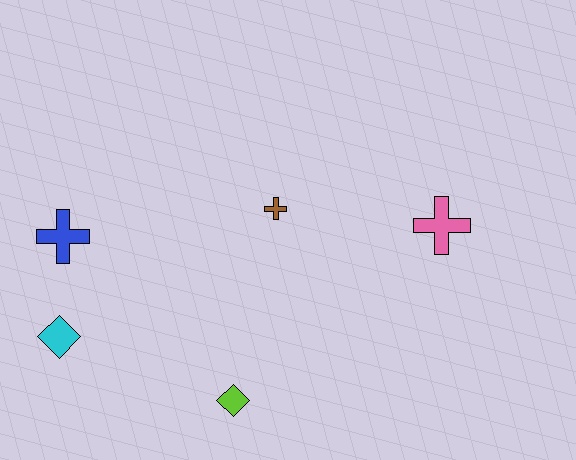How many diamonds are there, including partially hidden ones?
There are 2 diamonds.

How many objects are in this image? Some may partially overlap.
There are 5 objects.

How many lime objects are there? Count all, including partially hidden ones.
There is 1 lime object.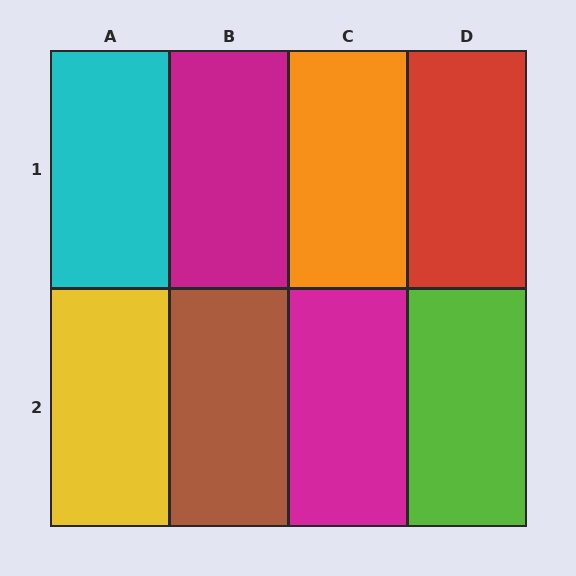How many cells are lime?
1 cell is lime.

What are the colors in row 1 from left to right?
Cyan, magenta, orange, red.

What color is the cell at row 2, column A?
Yellow.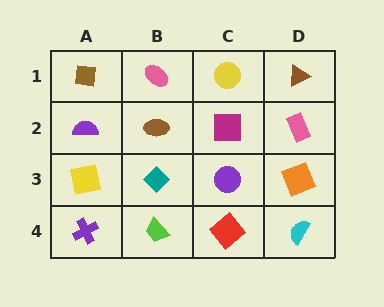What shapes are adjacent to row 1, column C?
A magenta square (row 2, column C), a pink ellipse (row 1, column B), a brown triangle (row 1, column D).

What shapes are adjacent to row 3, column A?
A purple semicircle (row 2, column A), a purple cross (row 4, column A), a teal diamond (row 3, column B).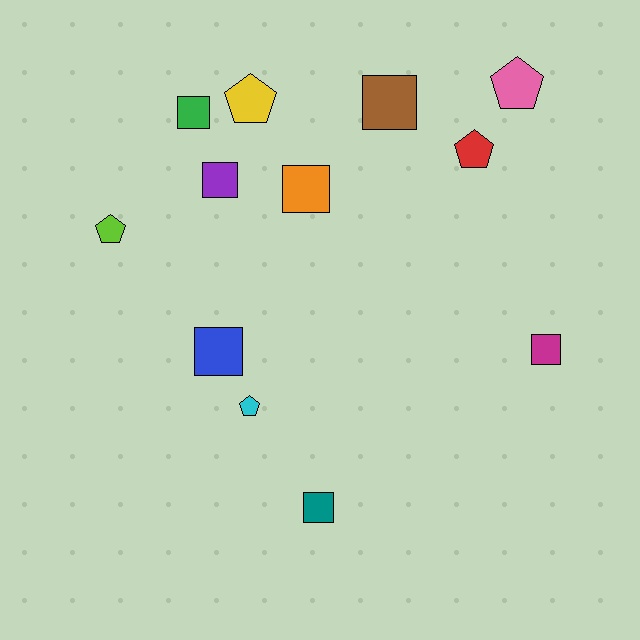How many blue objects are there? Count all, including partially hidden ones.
There is 1 blue object.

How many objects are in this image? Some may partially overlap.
There are 12 objects.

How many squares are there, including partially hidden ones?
There are 7 squares.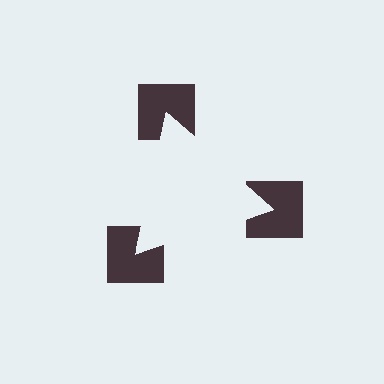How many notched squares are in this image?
There are 3 — one at each vertex of the illusory triangle.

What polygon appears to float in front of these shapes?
An illusory triangle — its edges are inferred from the aligned wedge cuts in the notched squares, not physically drawn.